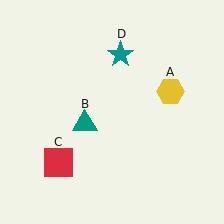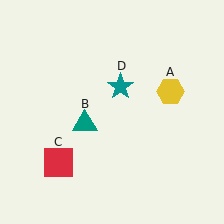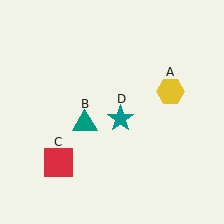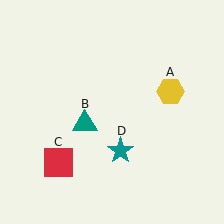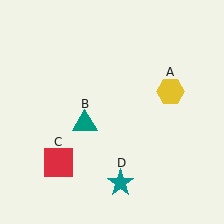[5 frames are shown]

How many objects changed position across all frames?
1 object changed position: teal star (object D).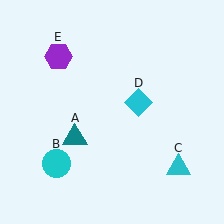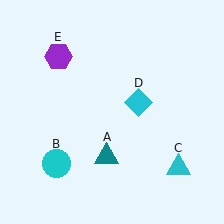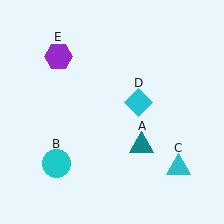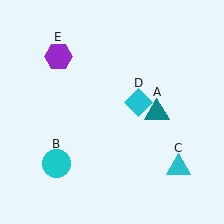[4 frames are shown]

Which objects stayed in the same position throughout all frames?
Cyan circle (object B) and cyan triangle (object C) and cyan diamond (object D) and purple hexagon (object E) remained stationary.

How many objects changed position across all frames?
1 object changed position: teal triangle (object A).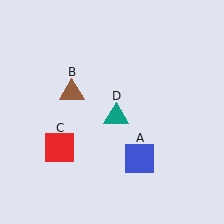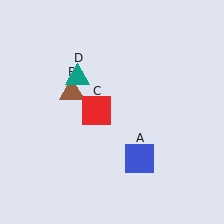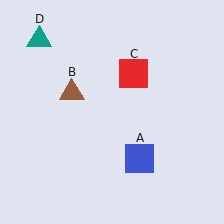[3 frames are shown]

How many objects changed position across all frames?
2 objects changed position: red square (object C), teal triangle (object D).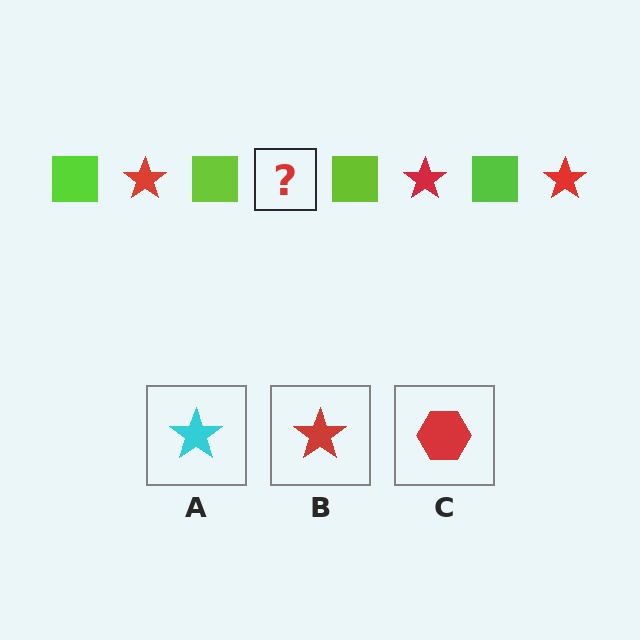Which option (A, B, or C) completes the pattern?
B.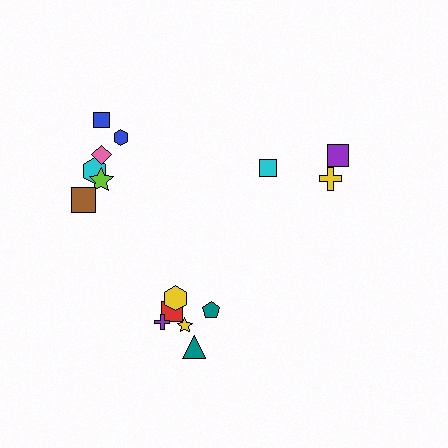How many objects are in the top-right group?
There are 3 objects.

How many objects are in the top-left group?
There are 6 objects.